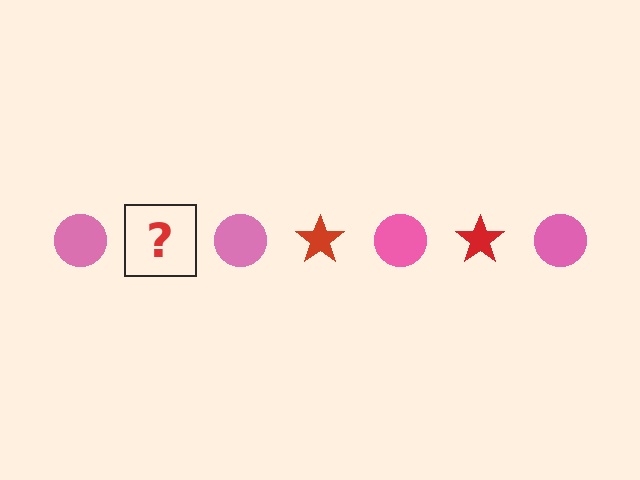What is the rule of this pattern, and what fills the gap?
The rule is that the pattern alternates between pink circle and red star. The gap should be filled with a red star.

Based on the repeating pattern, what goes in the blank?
The blank should be a red star.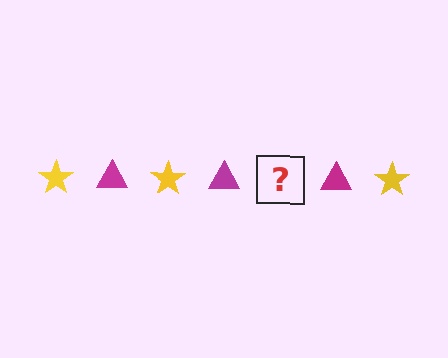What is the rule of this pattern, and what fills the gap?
The rule is that the pattern alternates between yellow star and magenta triangle. The gap should be filled with a yellow star.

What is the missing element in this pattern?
The missing element is a yellow star.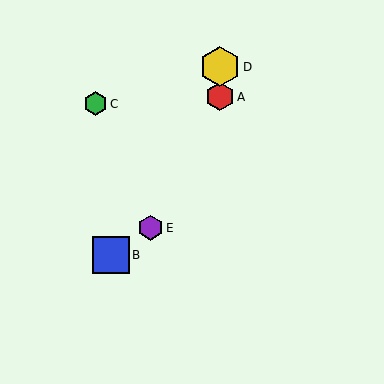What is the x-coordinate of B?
Object B is at x≈111.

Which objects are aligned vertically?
Objects A, D are aligned vertically.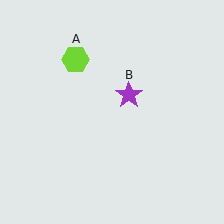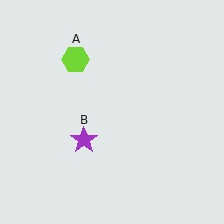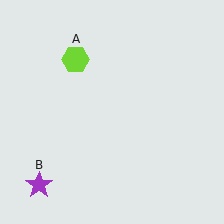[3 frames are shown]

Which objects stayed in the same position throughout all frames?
Lime hexagon (object A) remained stationary.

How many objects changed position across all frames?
1 object changed position: purple star (object B).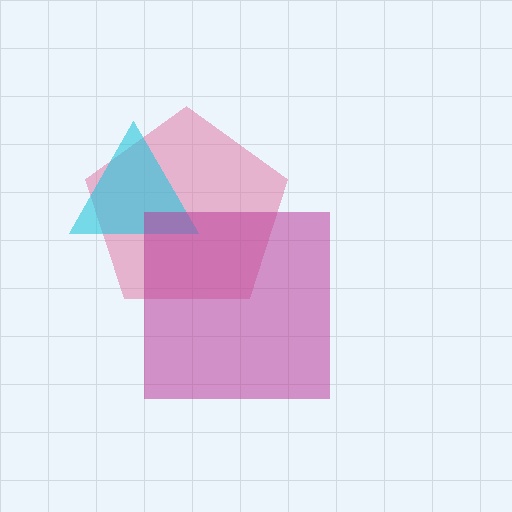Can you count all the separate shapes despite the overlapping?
Yes, there are 3 separate shapes.